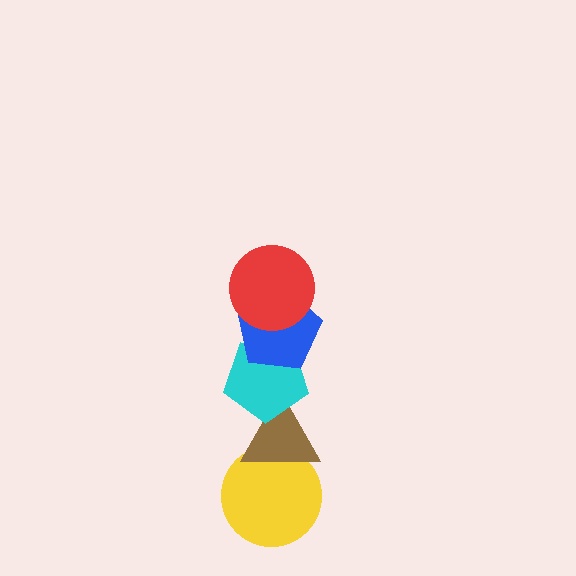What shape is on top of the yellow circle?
The brown triangle is on top of the yellow circle.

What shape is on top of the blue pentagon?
The red circle is on top of the blue pentagon.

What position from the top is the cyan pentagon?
The cyan pentagon is 3rd from the top.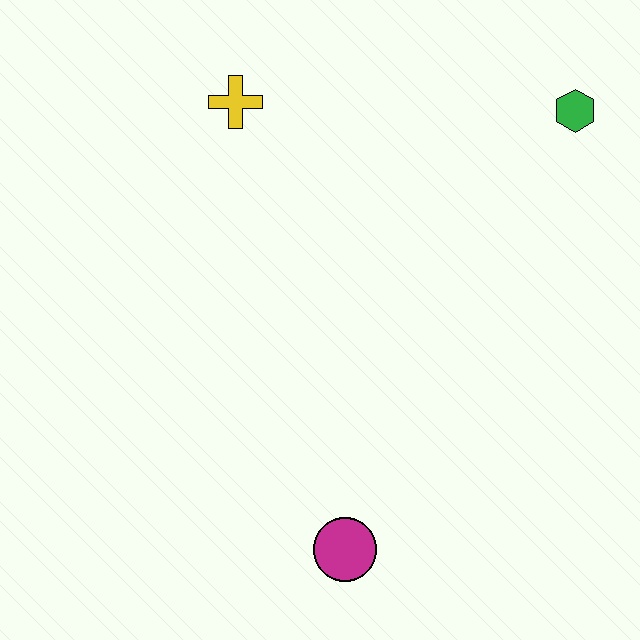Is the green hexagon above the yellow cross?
No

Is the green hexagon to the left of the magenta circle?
No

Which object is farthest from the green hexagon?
The magenta circle is farthest from the green hexagon.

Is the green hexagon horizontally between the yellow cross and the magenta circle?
No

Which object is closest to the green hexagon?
The yellow cross is closest to the green hexagon.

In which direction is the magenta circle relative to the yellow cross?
The magenta circle is below the yellow cross.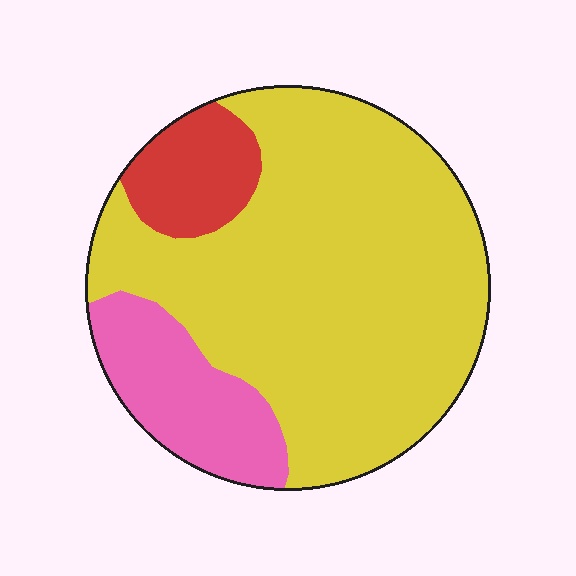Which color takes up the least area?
Red, at roughly 10%.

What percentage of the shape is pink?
Pink takes up less than a quarter of the shape.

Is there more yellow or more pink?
Yellow.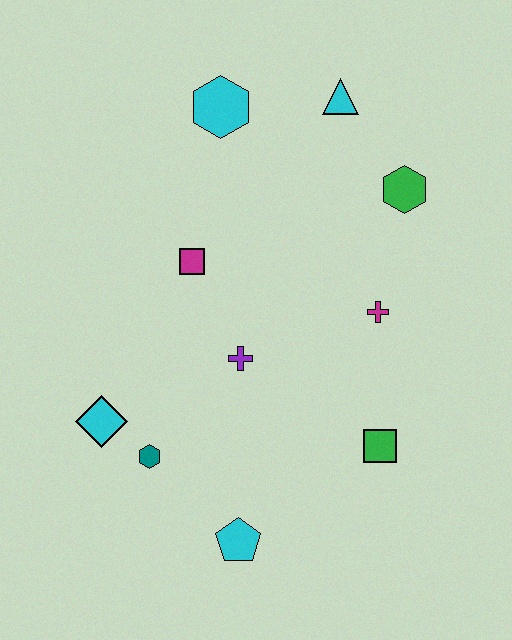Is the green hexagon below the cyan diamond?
No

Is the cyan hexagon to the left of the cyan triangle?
Yes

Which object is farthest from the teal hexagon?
The cyan triangle is farthest from the teal hexagon.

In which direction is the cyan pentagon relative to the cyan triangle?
The cyan pentagon is below the cyan triangle.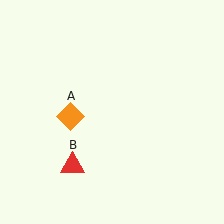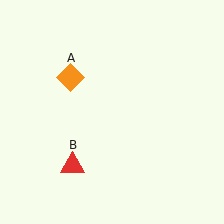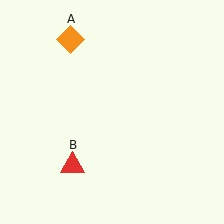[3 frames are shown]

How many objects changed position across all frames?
1 object changed position: orange diamond (object A).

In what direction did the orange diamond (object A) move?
The orange diamond (object A) moved up.